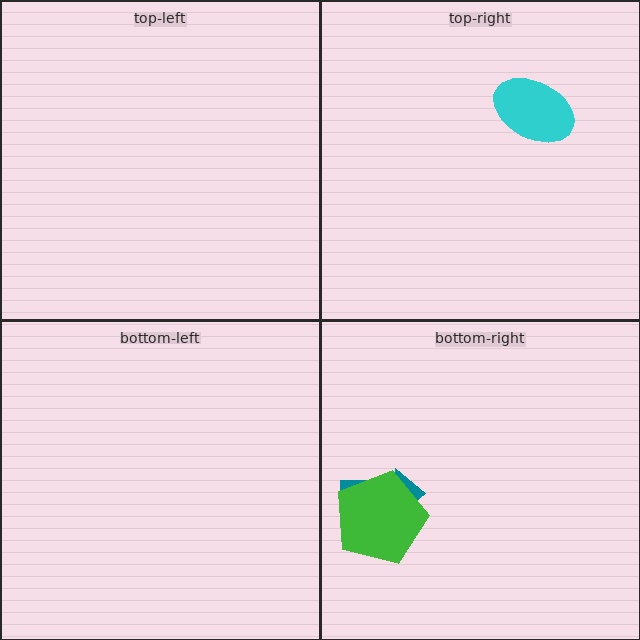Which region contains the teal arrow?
The bottom-right region.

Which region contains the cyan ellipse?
The top-right region.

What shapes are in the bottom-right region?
The teal arrow, the green pentagon.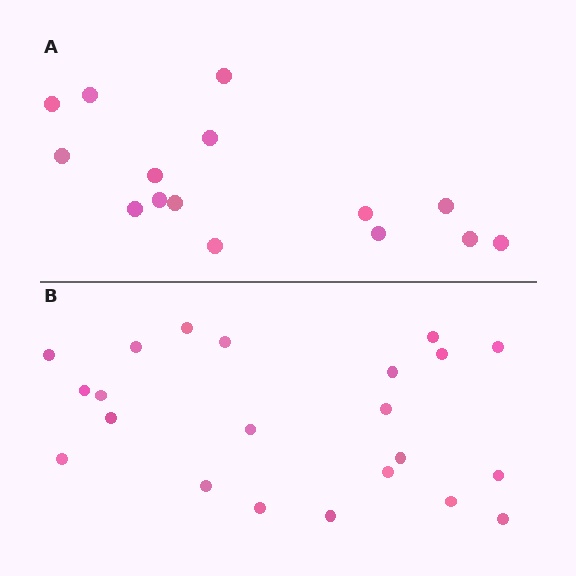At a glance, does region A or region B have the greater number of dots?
Region B (the bottom region) has more dots.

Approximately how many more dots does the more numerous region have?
Region B has roughly 8 or so more dots than region A.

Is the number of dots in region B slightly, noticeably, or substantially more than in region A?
Region B has substantially more. The ratio is roughly 1.5 to 1.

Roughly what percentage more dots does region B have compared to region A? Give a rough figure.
About 45% more.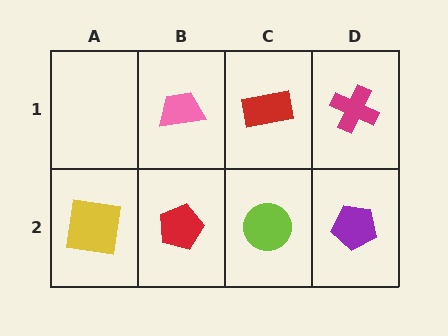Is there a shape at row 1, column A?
No, that cell is empty.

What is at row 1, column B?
A pink trapezoid.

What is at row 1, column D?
A magenta cross.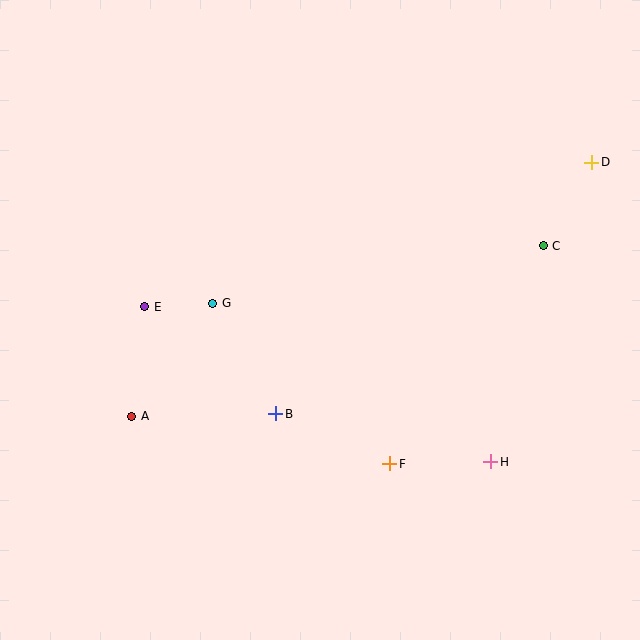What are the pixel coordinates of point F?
Point F is at (390, 464).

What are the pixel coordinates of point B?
Point B is at (276, 414).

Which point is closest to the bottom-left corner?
Point A is closest to the bottom-left corner.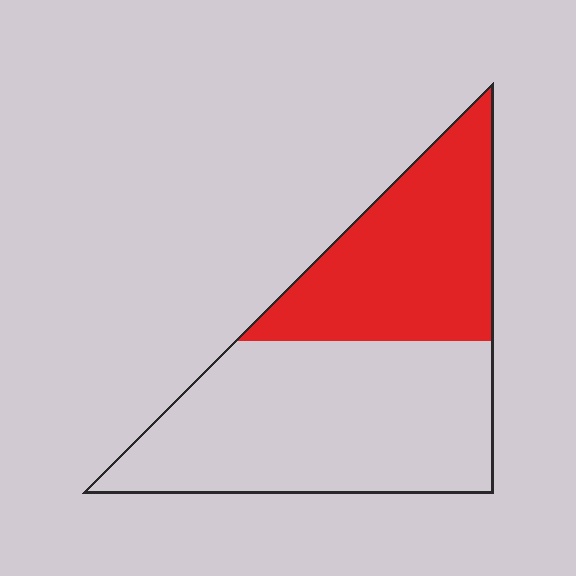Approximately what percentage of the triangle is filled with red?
Approximately 40%.